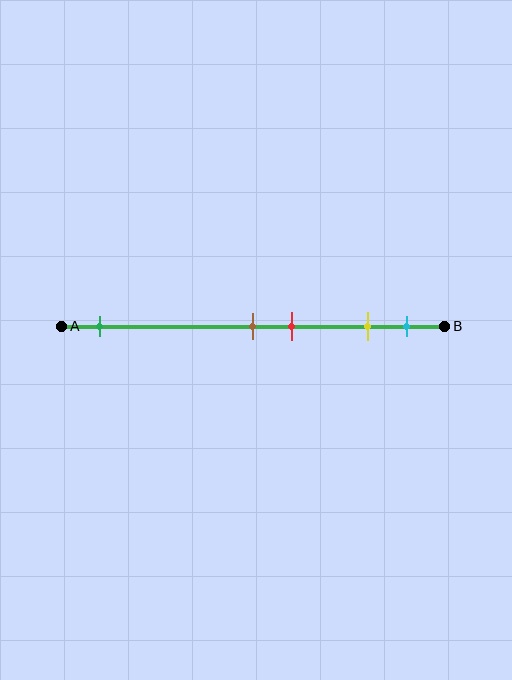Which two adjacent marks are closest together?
The brown and red marks are the closest adjacent pair.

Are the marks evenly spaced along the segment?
No, the marks are not evenly spaced.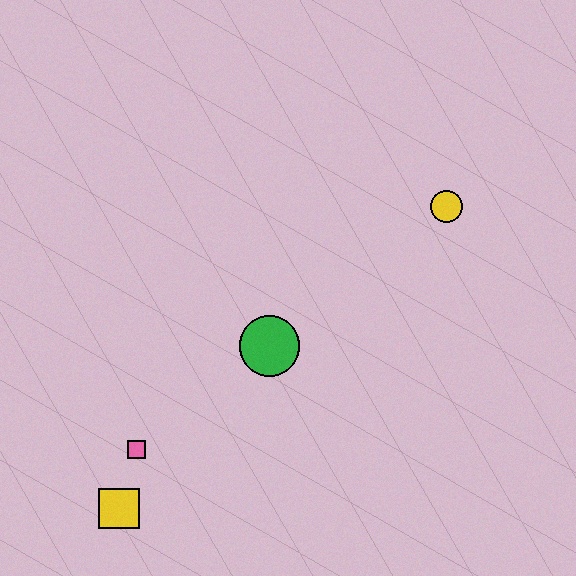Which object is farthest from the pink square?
The yellow circle is farthest from the pink square.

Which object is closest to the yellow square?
The pink square is closest to the yellow square.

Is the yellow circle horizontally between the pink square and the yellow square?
No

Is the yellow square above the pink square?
No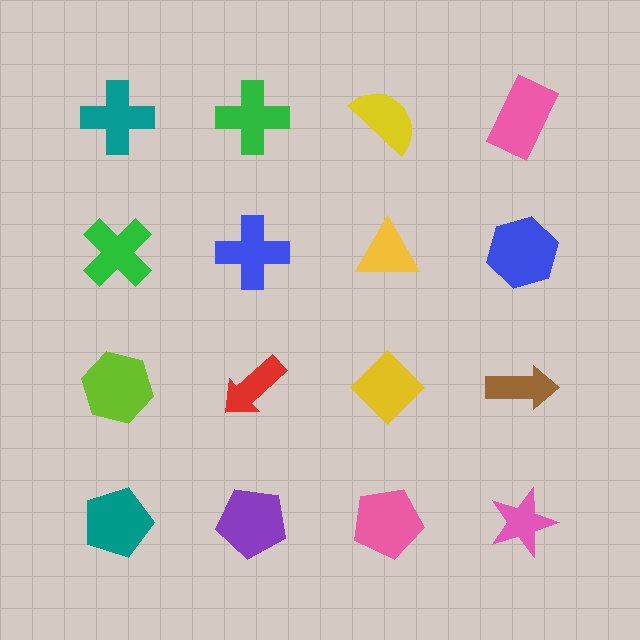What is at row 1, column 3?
A yellow semicircle.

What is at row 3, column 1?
A lime hexagon.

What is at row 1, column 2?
A green cross.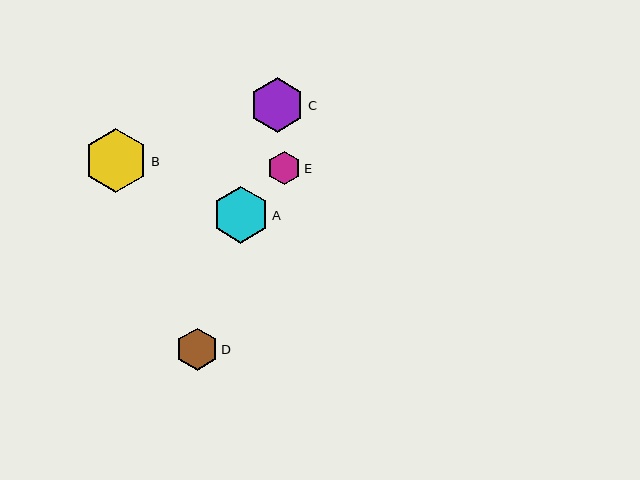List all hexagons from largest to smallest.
From largest to smallest: B, A, C, D, E.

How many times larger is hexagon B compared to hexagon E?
Hexagon B is approximately 1.9 times the size of hexagon E.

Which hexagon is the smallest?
Hexagon E is the smallest with a size of approximately 33 pixels.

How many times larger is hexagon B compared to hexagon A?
Hexagon B is approximately 1.1 times the size of hexagon A.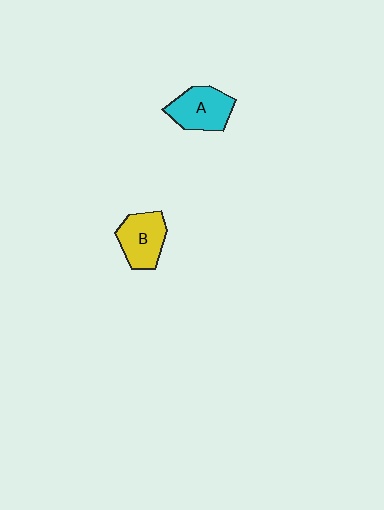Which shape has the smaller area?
Shape B (yellow).